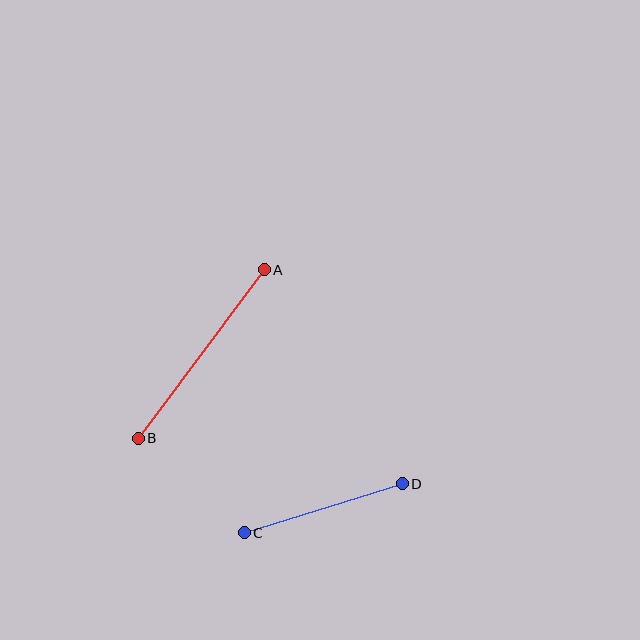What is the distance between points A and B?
The distance is approximately 210 pixels.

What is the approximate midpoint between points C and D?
The midpoint is at approximately (323, 508) pixels.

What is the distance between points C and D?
The distance is approximately 165 pixels.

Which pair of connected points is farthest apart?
Points A and B are farthest apart.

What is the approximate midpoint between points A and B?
The midpoint is at approximately (201, 354) pixels.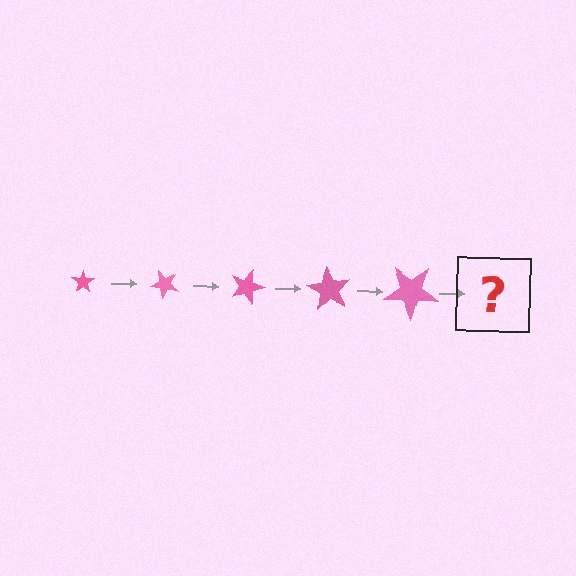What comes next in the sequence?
The next element should be a star, larger than the previous one and rotated 225 degrees from the start.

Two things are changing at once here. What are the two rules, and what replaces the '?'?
The two rules are that the star grows larger each step and it rotates 45 degrees each step. The '?' should be a star, larger than the previous one and rotated 225 degrees from the start.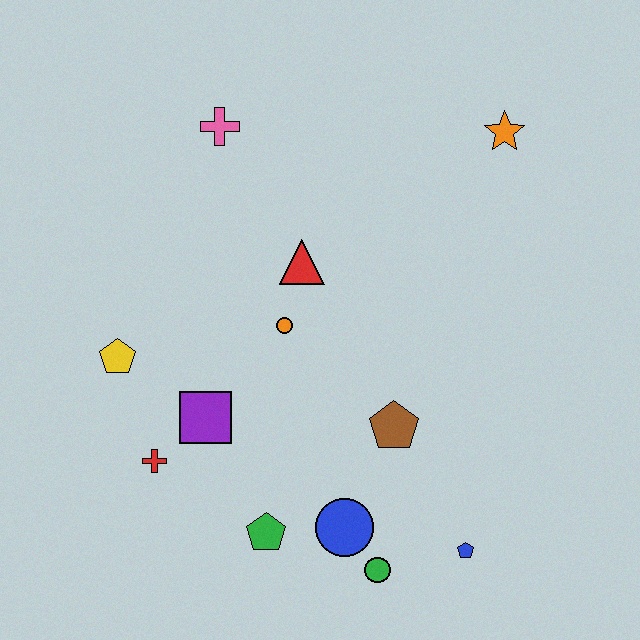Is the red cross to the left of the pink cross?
Yes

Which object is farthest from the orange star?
The red cross is farthest from the orange star.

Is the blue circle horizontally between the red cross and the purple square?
No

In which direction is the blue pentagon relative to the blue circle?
The blue pentagon is to the right of the blue circle.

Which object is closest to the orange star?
The red triangle is closest to the orange star.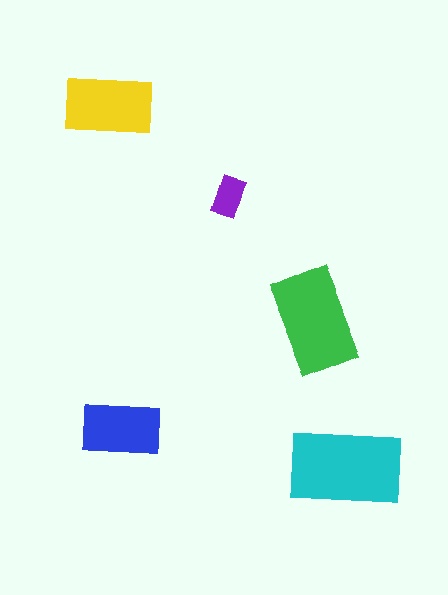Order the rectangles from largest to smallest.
the cyan one, the green one, the yellow one, the blue one, the purple one.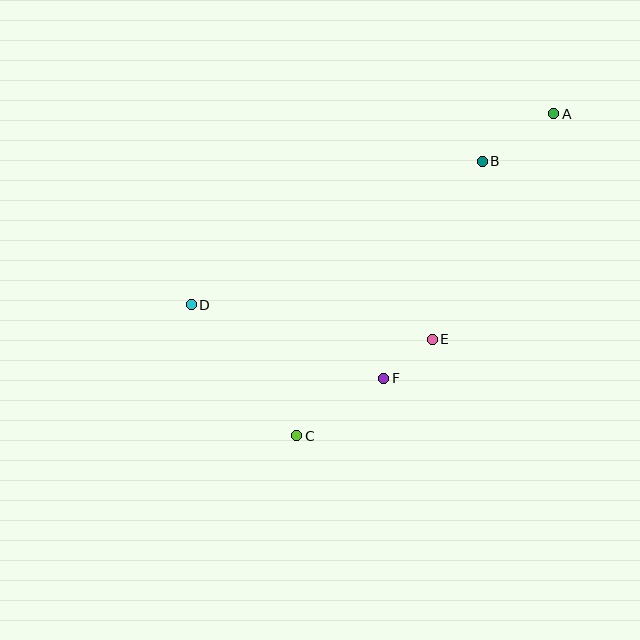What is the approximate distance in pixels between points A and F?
The distance between A and F is approximately 314 pixels.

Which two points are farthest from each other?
Points A and C are farthest from each other.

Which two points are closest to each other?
Points E and F are closest to each other.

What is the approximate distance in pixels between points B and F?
The distance between B and F is approximately 238 pixels.